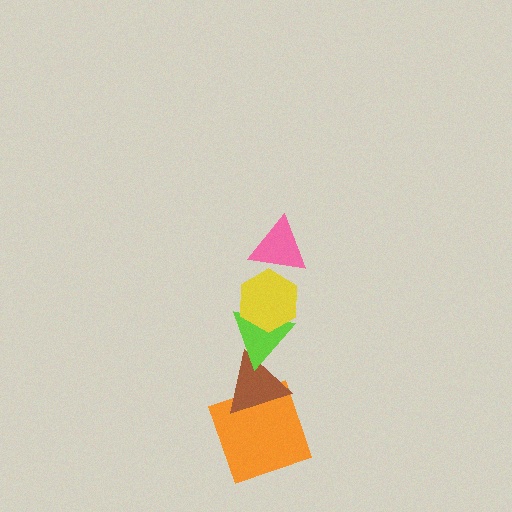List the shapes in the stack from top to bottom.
From top to bottom: the pink triangle, the yellow hexagon, the lime triangle, the brown triangle, the orange square.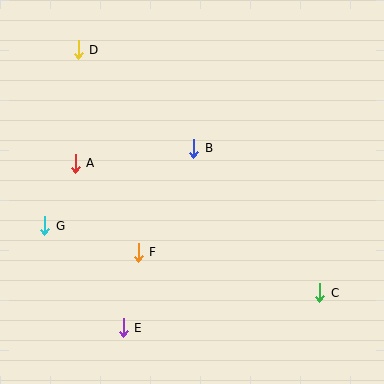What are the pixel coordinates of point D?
Point D is at (78, 50).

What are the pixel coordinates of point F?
Point F is at (138, 252).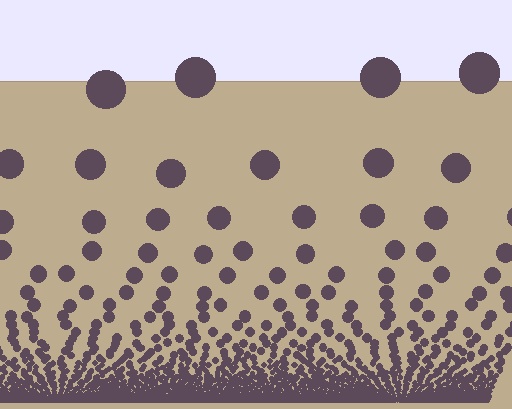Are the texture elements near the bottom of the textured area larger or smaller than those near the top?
Smaller. The gradient is inverted — elements near the bottom are smaller and denser.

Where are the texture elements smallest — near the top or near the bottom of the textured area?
Near the bottom.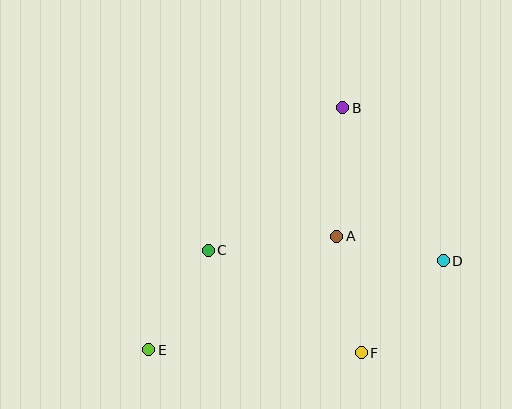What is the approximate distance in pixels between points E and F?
The distance between E and F is approximately 212 pixels.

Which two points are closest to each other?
Points A and D are closest to each other.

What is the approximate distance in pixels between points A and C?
The distance between A and C is approximately 129 pixels.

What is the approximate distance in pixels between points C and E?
The distance between C and E is approximately 116 pixels.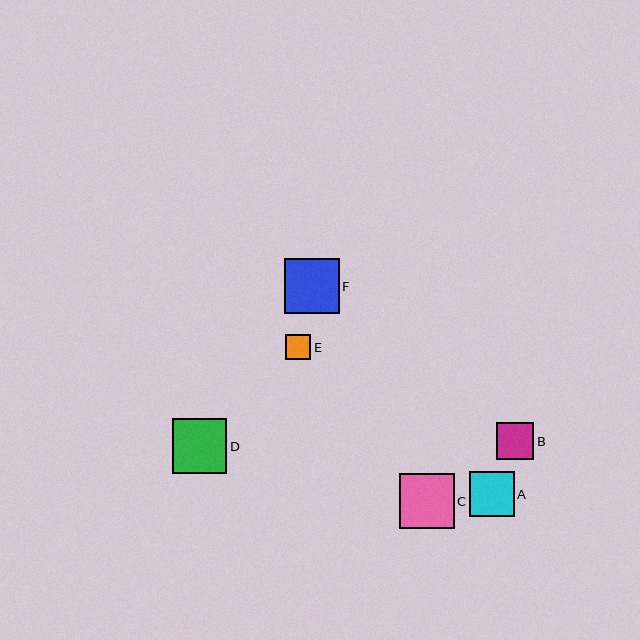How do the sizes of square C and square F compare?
Square C and square F are approximately the same size.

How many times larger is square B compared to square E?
Square B is approximately 1.4 times the size of square E.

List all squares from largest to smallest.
From largest to smallest: C, F, D, A, B, E.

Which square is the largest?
Square C is the largest with a size of approximately 55 pixels.